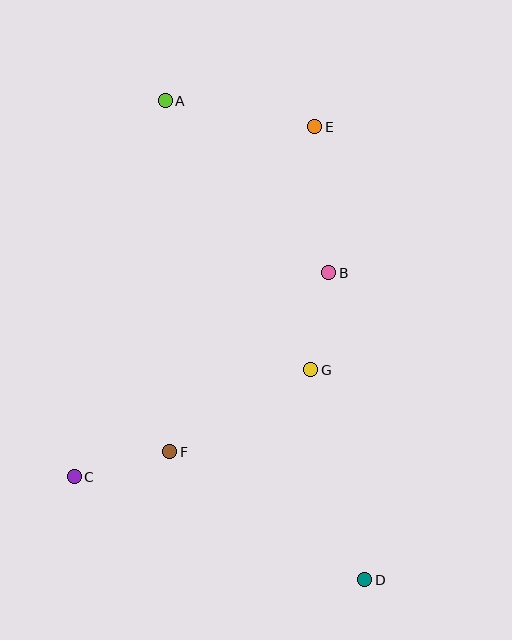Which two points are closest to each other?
Points C and F are closest to each other.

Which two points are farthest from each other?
Points A and D are farthest from each other.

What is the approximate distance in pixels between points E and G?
The distance between E and G is approximately 243 pixels.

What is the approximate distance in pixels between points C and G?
The distance between C and G is approximately 259 pixels.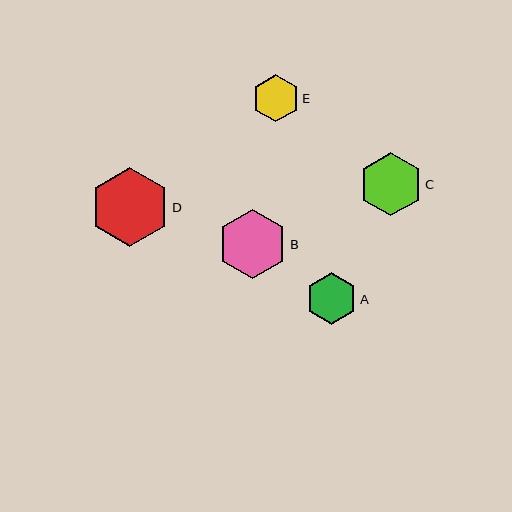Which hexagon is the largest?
Hexagon D is the largest with a size of approximately 79 pixels.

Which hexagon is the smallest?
Hexagon E is the smallest with a size of approximately 47 pixels.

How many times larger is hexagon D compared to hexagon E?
Hexagon D is approximately 1.7 times the size of hexagon E.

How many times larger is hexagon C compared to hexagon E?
Hexagon C is approximately 1.3 times the size of hexagon E.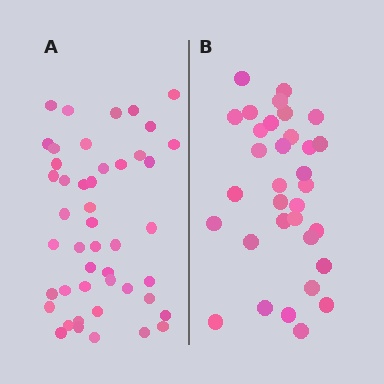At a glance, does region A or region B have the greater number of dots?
Region A (the left region) has more dots.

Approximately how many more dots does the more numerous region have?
Region A has approximately 15 more dots than region B.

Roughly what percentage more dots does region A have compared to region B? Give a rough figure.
About 40% more.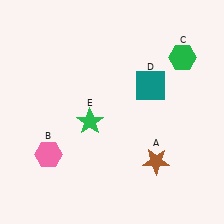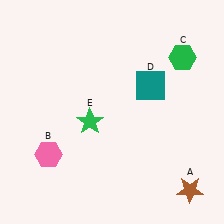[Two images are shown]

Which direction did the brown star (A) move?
The brown star (A) moved right.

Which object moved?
The brown star (A) moved right.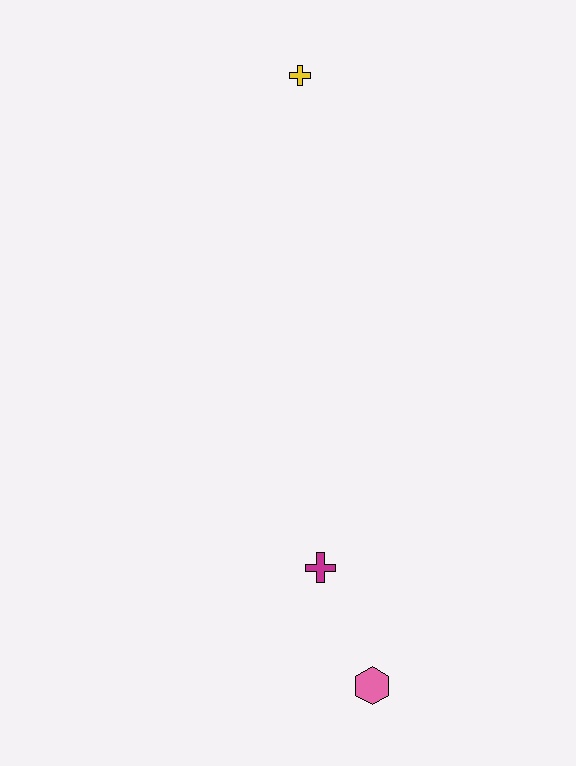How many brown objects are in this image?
There are no brown objects.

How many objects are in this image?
There are 3 objects.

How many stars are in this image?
There are no stars.